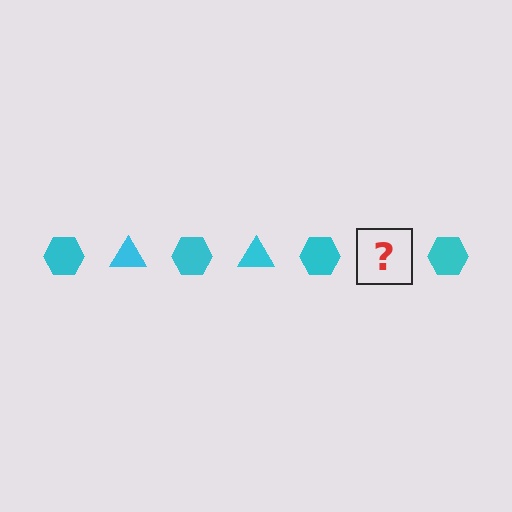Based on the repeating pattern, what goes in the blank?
The blank should be a cyan triangle.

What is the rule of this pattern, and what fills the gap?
The rule is that the pattern cycles through hexagon, triangle shapes in cyan. The gap should be filled with a cyan triangle.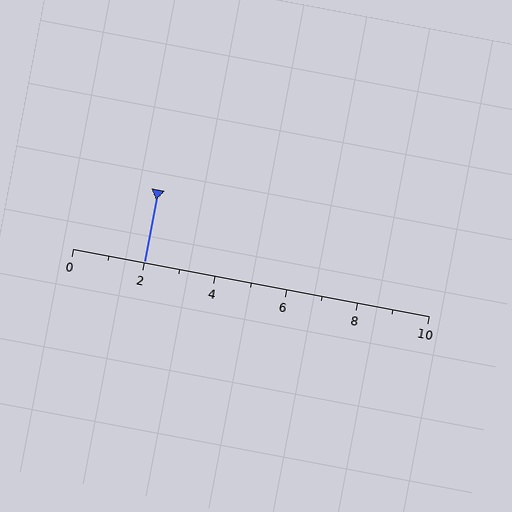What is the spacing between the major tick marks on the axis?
The major ticks are spaced 2 apart.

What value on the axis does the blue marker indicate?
The marker indicates approximately 2.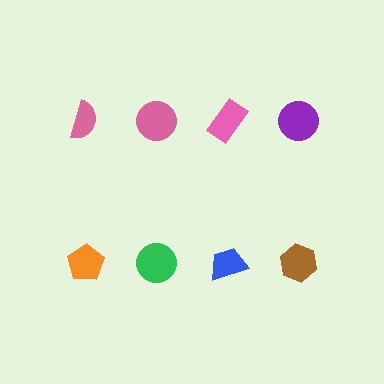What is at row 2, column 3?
A blue trapezoid.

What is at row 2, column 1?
An orange pentagon.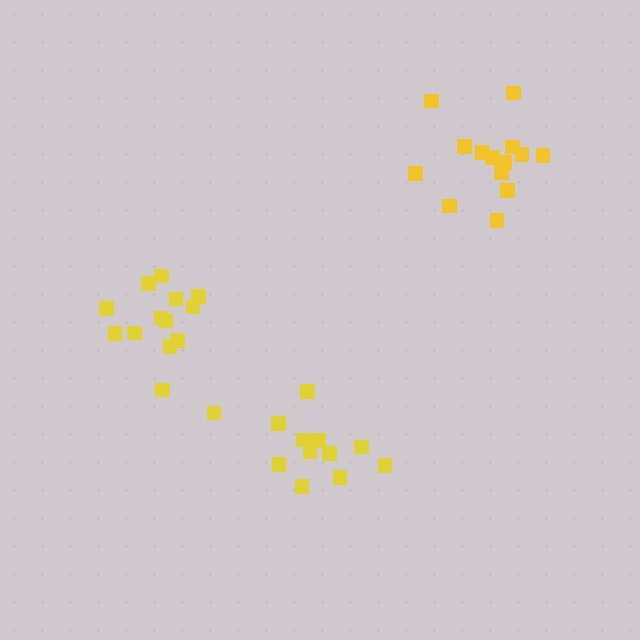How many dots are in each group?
Group 1: 12 dots, Group 2: 14 dots, Group 3: 14 dots (40 total).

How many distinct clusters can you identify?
There are 3 distinct clusters.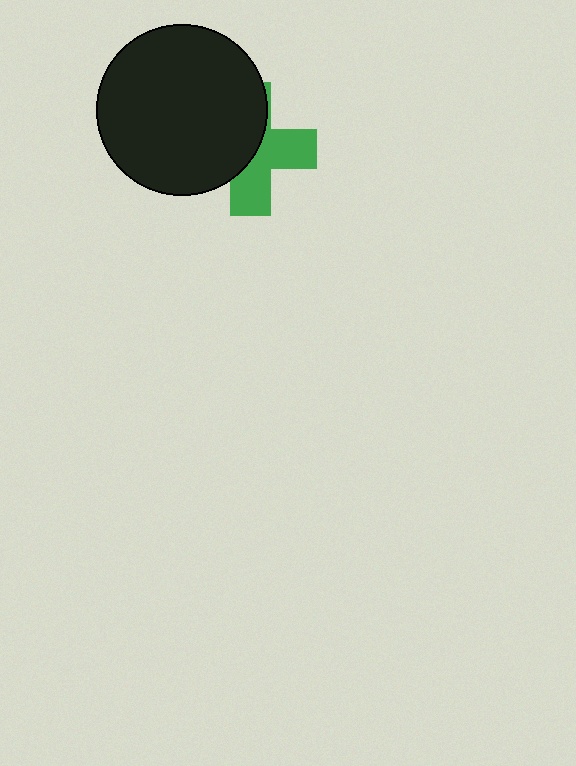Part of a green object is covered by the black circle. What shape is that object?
It is a cross.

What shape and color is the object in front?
The object in front is a black circle.